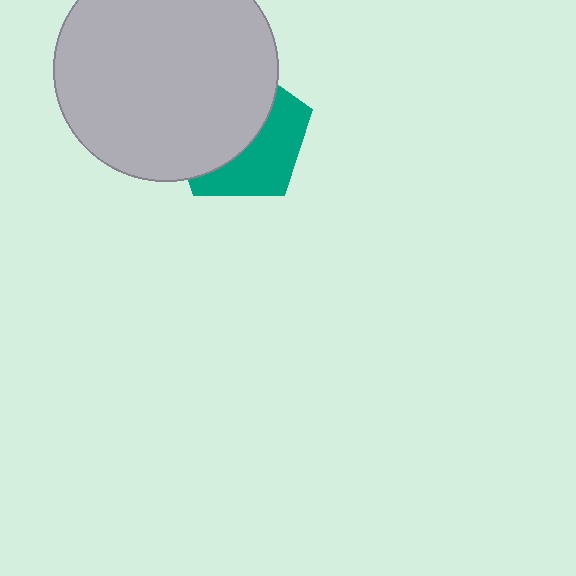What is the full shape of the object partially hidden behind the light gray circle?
The partially hidden object is a teal pentagon.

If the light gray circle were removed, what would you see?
You would see the complete teal pentagon.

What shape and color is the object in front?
The object in front is a light gray circle.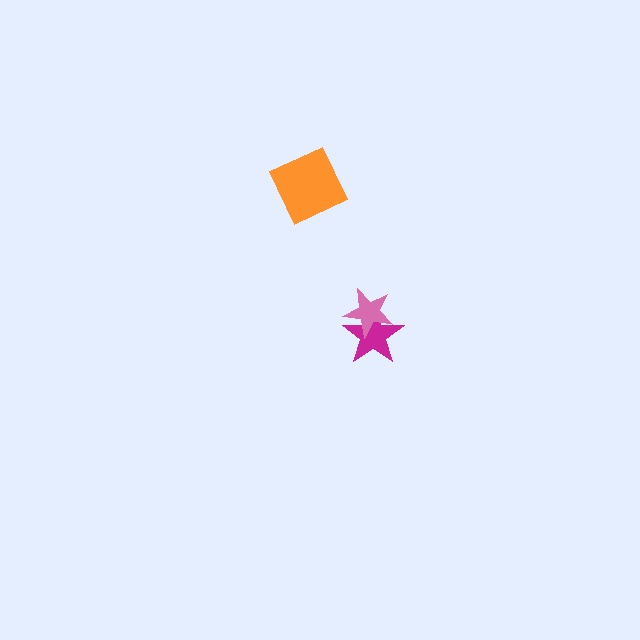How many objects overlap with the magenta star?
1 object overlaps with the magenta star.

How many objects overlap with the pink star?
1 object overlaps with the pink star.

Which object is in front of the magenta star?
The pink star is in front of the magenta star.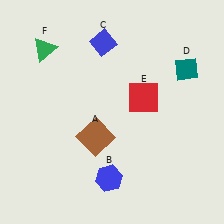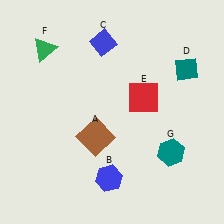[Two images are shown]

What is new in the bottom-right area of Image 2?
A teal hexagon (G) was added in the bottom-right area of Image 2.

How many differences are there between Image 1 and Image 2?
There is 1 difference between the two images.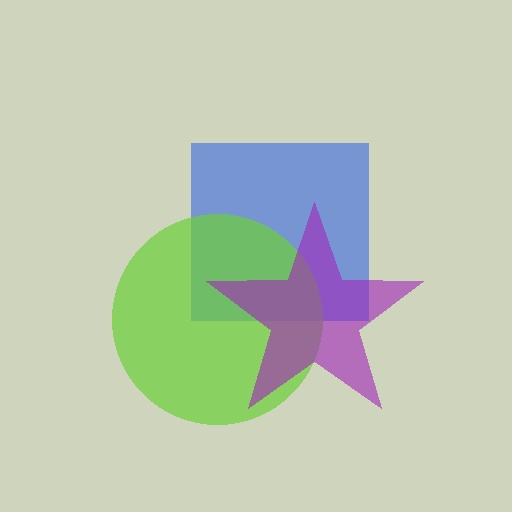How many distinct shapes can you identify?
There are 3 distinct shapes: a blue square, a lime circle, a purple star.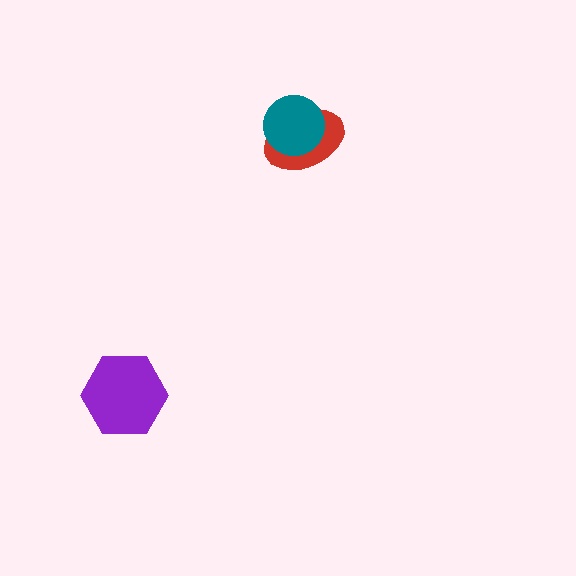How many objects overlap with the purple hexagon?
0 objects overlap with the purple hexagon.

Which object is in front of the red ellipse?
The teal circle is in front of the red ellipse.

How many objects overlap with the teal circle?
1 object overlaps with the teal circle.